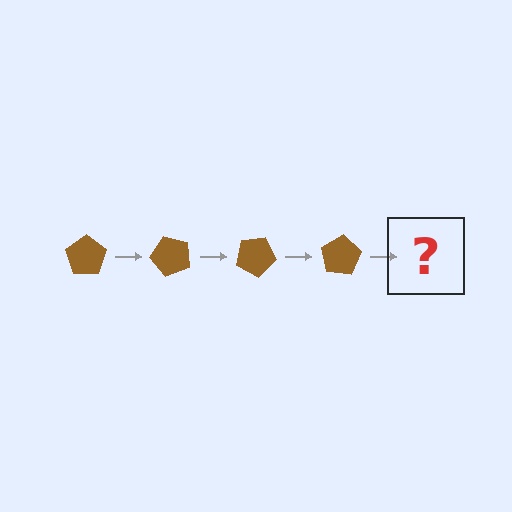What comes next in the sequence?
The next element should be a brown pentagon rotated 200 degrees.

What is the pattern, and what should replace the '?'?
The pattern is that the pentagon rotates 50 degrees each step. The '?' should be a brown pentagon rotated 200 degrees.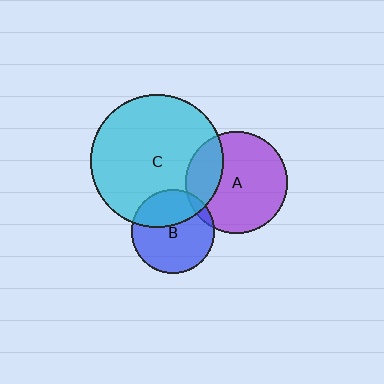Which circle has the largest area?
Circle C (cyan).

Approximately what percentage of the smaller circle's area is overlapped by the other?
Approximately 35%.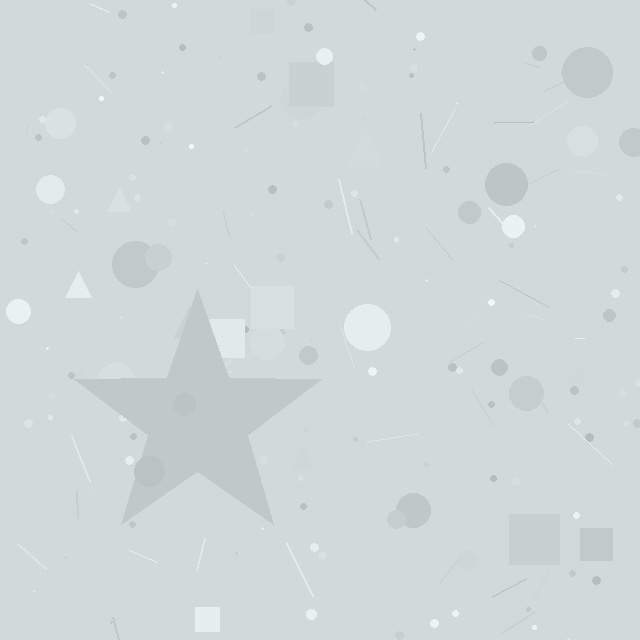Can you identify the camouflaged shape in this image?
The camouflaged shape is a star.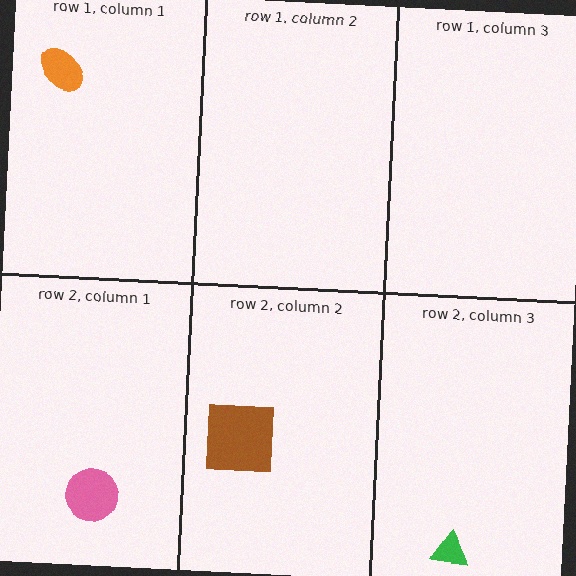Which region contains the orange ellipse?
The row 1, column 1 region.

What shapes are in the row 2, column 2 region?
The brown square.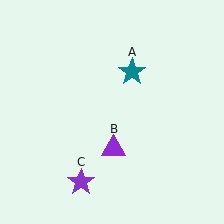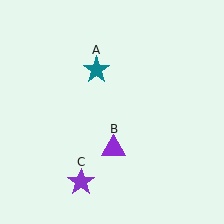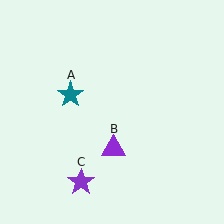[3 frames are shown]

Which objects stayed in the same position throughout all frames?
Purple triangle (object B) and purple star (object C) remained stationary.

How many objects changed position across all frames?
1 object changed position: teal star (object A).